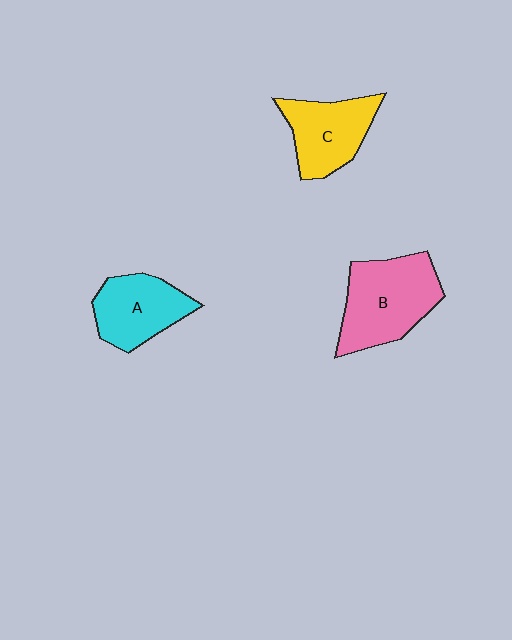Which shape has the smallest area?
Shape A (cyan).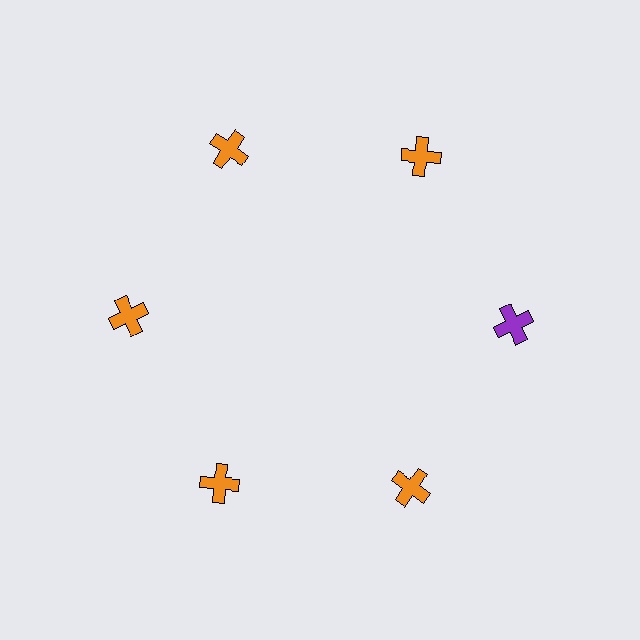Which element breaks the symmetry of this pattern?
The purple cross at roughly the 3 o'clock position breaks the symmetry. All other shapes are orange crosses.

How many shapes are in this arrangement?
There are 6 shapes arranged in a ring pattern.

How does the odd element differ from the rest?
It has a different color: purple instead of orange.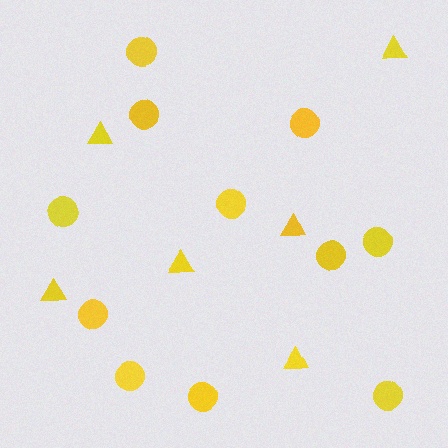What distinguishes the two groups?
There are 2 groups: one group of triangles (6) and one group of circles (11).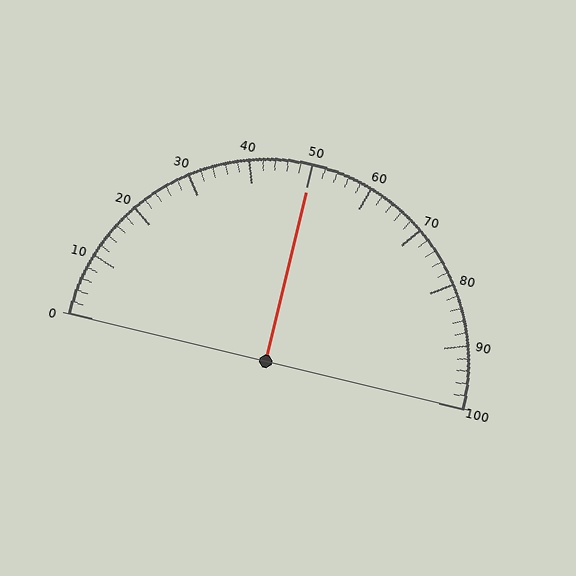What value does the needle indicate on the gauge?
The needle indicates approximately 50.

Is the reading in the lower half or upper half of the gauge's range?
The reading is in the upper half of the range (0 to 100).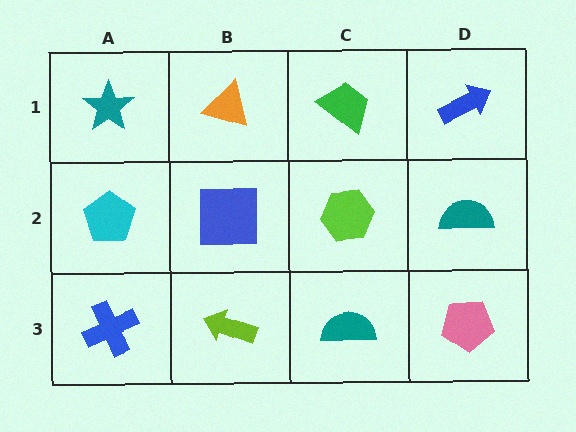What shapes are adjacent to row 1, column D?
A teal semicircle (row 2, column D), a green trapezoid (row 1, column C).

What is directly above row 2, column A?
A teal star.